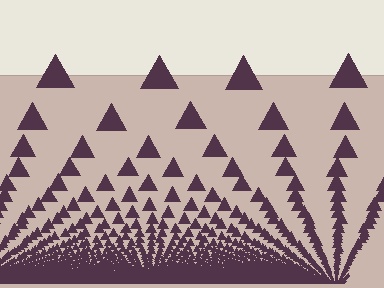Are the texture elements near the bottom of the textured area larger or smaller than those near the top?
Smaller. The gradient is inverted — elements near the bottom are smaller and denser.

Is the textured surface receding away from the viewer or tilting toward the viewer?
The surface appears to tilt toward the viewer. Texture elements get larger and sparser toward the top.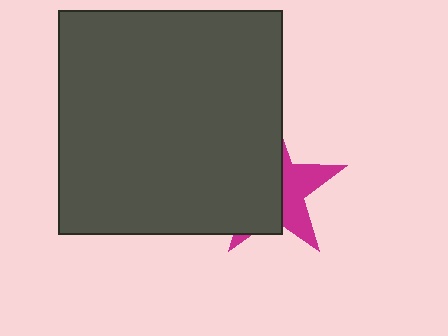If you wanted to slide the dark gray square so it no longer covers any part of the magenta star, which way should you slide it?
Slide it left — that is the most direct way to separate the two shapes.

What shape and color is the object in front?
The object in front is a dark gray square.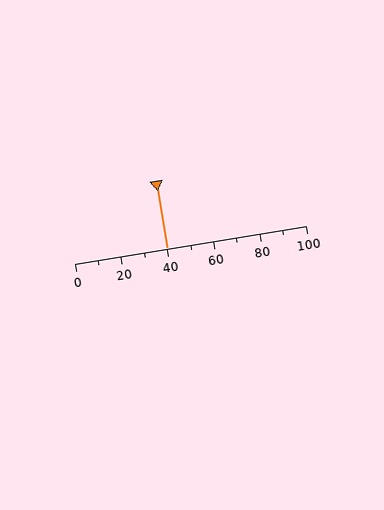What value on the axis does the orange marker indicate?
The marker indicates approximately 40.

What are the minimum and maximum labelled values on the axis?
The axis runs from 0 to 100.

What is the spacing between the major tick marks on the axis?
The major ticks are spaced 20 apart.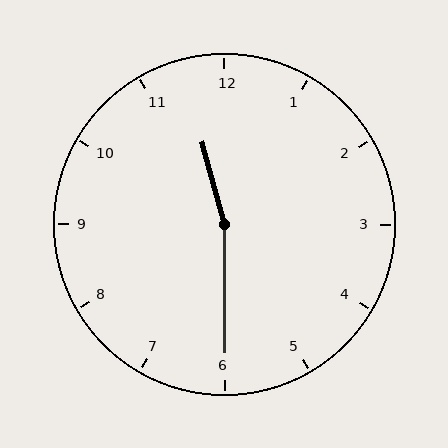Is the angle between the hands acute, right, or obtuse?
It is obtuse.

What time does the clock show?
11:30.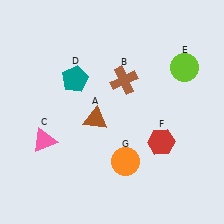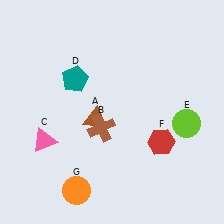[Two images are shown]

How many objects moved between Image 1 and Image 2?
3 objects moved between the two images.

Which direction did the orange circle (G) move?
The orange circle (G) moved left.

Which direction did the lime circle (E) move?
The lime circle (E) moved down.